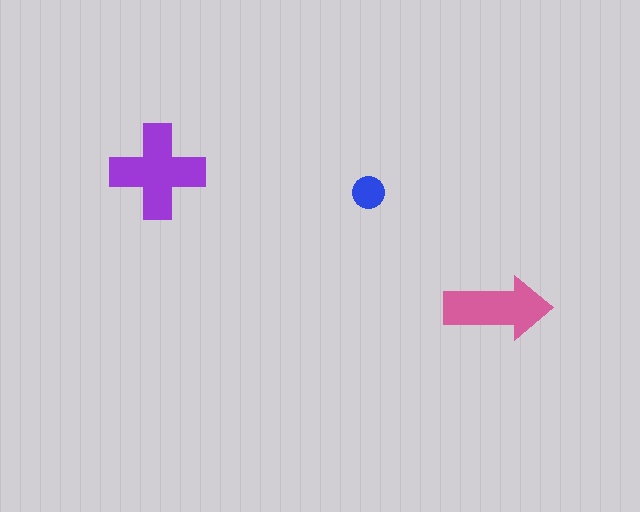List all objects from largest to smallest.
The purple cross, the pink arrow, the blue circle.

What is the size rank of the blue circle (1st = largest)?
3rd.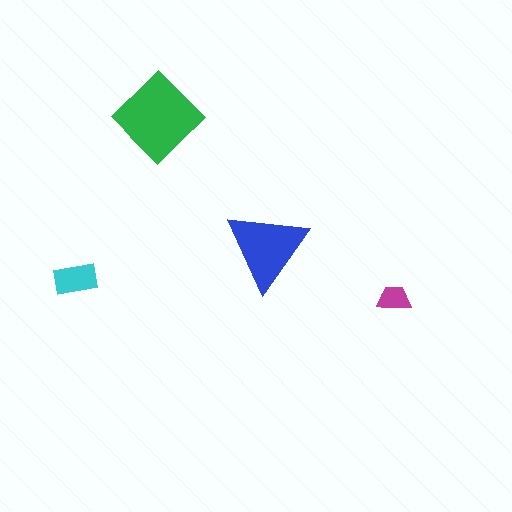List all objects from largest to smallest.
The green diamond, the blue triangle, the cyan rectangle, the magenta trapezoid.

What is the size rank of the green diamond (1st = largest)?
1st.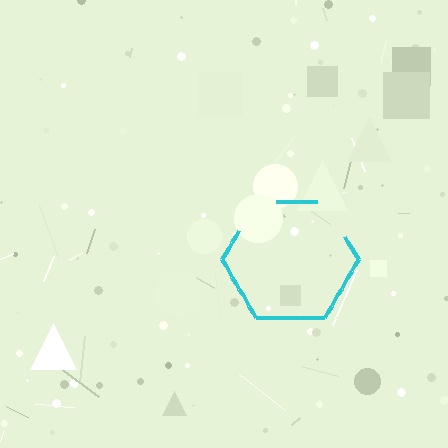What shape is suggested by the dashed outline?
The dashed outline suggests a hexagon.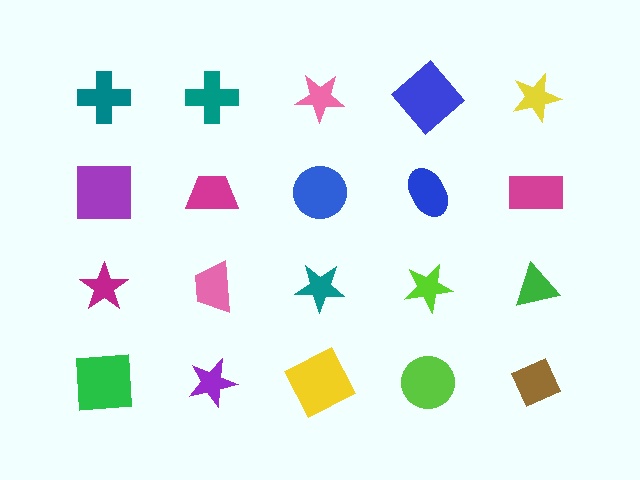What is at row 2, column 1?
A purple square.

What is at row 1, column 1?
A teal cross.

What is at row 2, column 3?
A blue circle.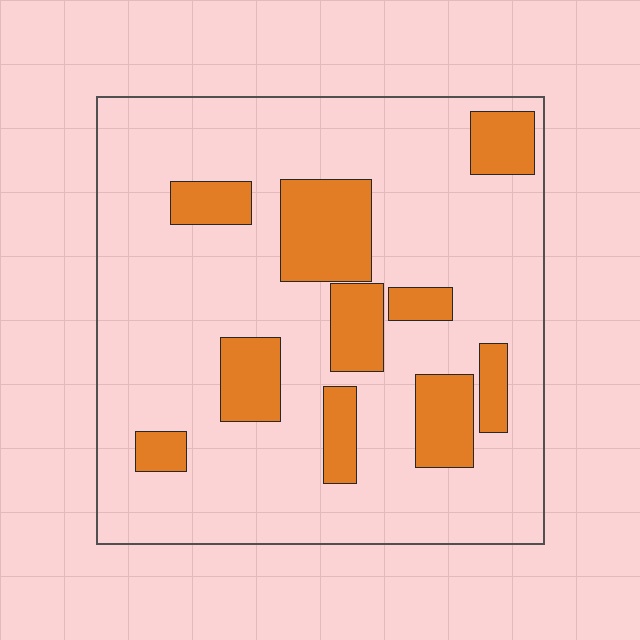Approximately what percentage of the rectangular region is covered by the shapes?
Approximately 20%.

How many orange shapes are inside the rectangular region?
10.